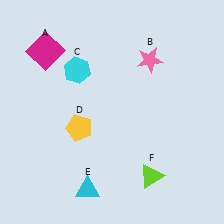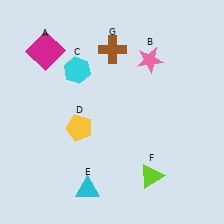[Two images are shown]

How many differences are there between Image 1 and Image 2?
There is 1 difference between the two images.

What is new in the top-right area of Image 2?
A brown cross (G) was added in the top-right area of Image 2.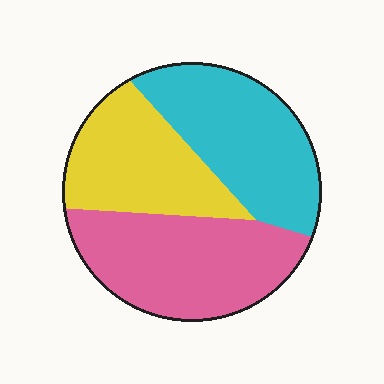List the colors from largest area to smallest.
From largest to smallest: pink, cyan, yellow.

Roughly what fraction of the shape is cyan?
Cyan takes up about one third (1/3) of the shape.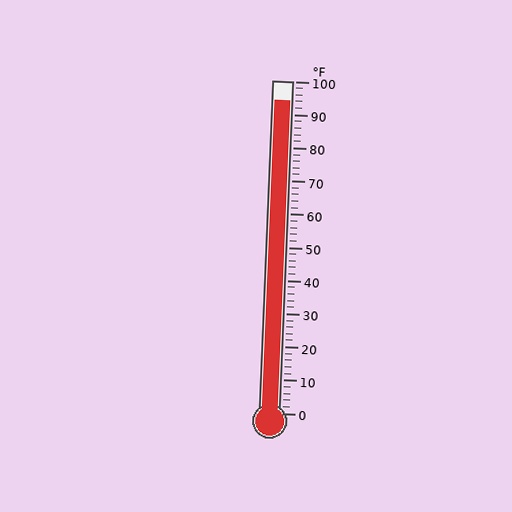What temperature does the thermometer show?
The thermometer shows approximately 94°F.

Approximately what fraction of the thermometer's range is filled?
The thermometer is filled to approximately 95% of its range.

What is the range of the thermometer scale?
The thermometer scale ranges from 0°F to 100°F.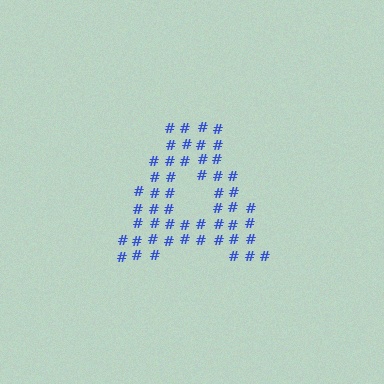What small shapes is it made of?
It is made of small hash symbols.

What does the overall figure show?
The overall figure shows the letter A.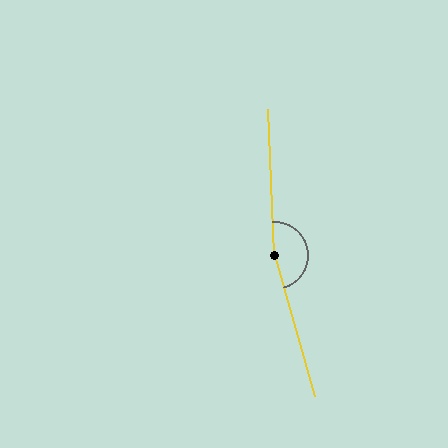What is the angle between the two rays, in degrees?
Approximately 167 degrees.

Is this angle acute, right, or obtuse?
It is obtuse.